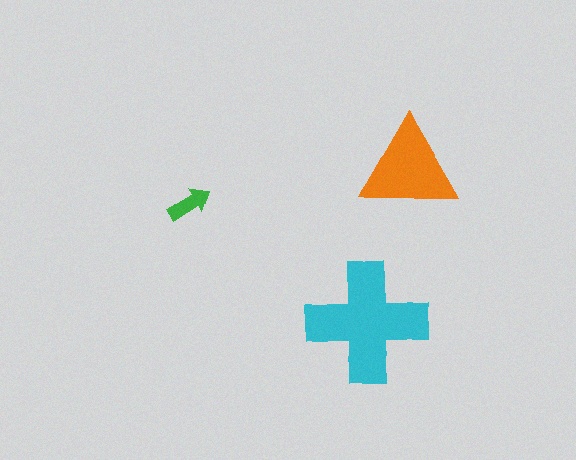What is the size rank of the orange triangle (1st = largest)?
2nd.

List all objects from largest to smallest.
The cyan cross, the orange triangle, the green arrow.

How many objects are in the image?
There are 3 objects in the image.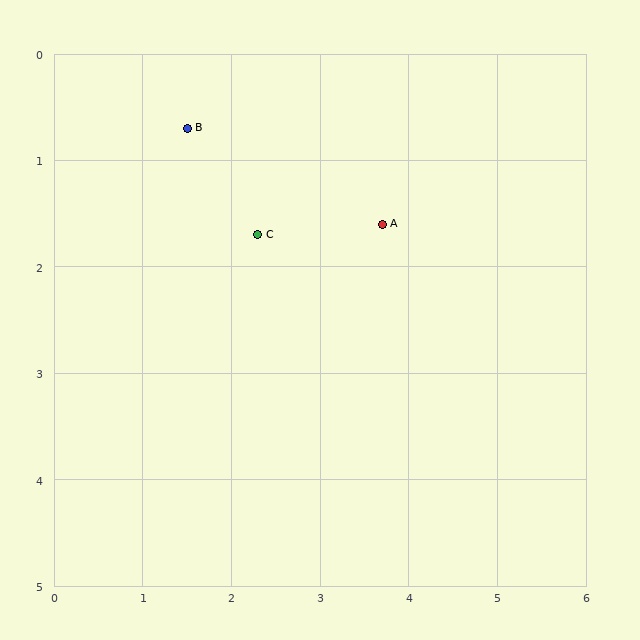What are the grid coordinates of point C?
Point C is at approximately (2.3, 1.7).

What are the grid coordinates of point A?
Point A is at approximately (3.7, 1.6).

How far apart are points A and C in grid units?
Points A and C are about 1.4 grid units apart.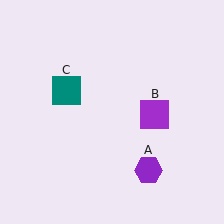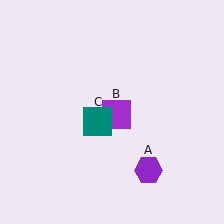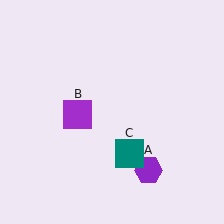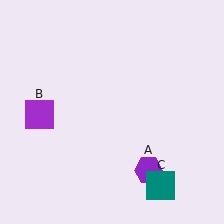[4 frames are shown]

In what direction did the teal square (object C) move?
The teal square (object C) moved down and to the right.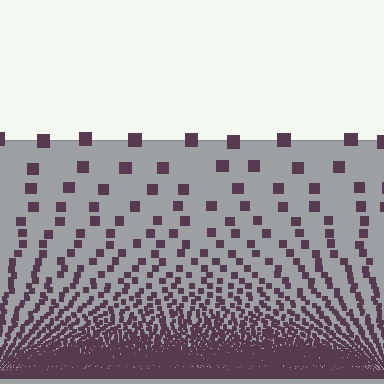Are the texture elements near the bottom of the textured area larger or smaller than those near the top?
Smaller. The gradient is inverted — elements near the bottom are smaller and denser.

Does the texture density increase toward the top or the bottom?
Density increases toward the bottom.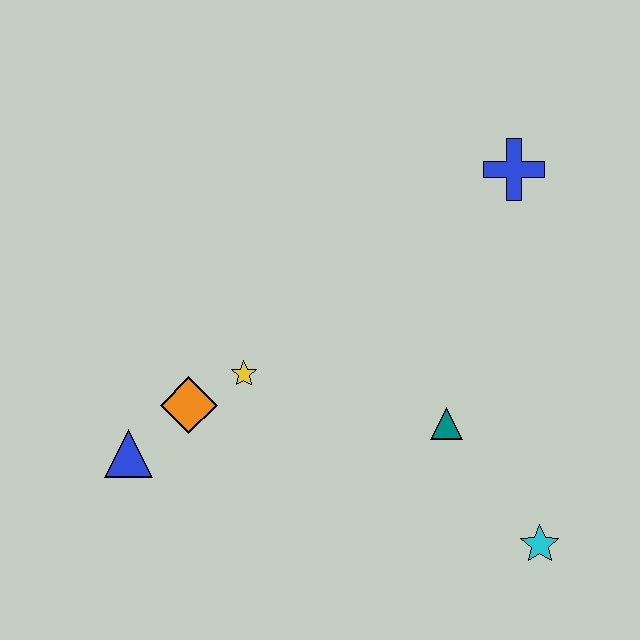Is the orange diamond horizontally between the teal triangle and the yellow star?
No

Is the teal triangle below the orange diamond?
Yes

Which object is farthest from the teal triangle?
The blue triangle is farthest from the teal triangle.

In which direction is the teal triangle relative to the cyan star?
The teal triangle is above the cyan star.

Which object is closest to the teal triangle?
The cyan star is closest to the teal triangle.